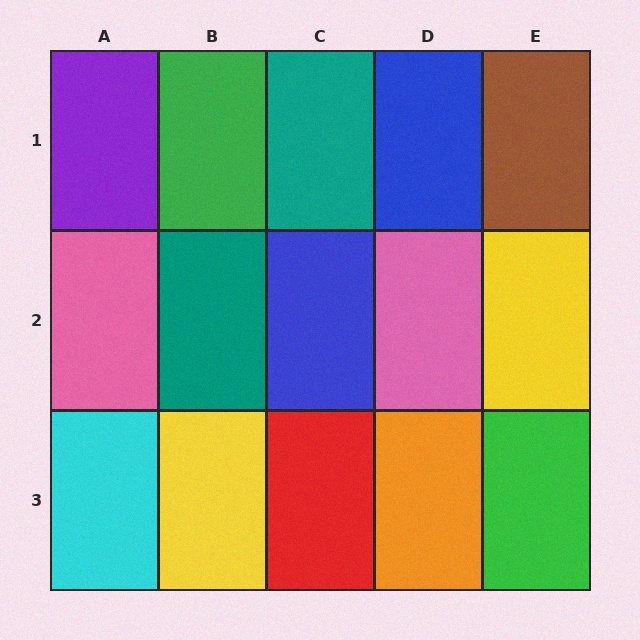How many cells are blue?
2 cells are blue.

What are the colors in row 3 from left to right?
Cyan, yellow, red, orange, green.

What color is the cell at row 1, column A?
Purple.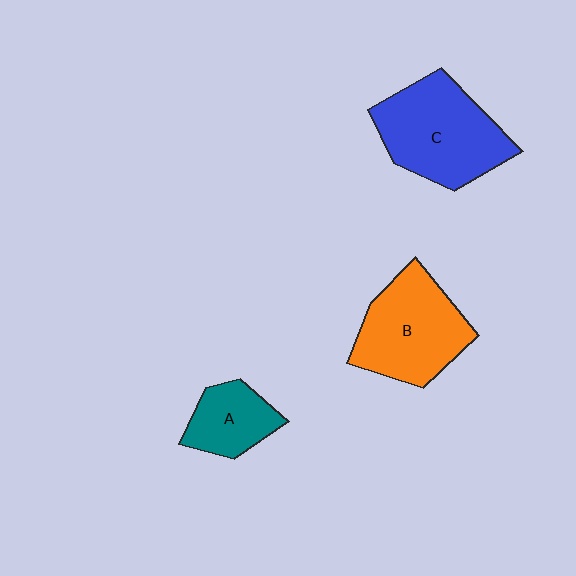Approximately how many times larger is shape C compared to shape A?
Approximately 2.0 times.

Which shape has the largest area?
Shape C (blue).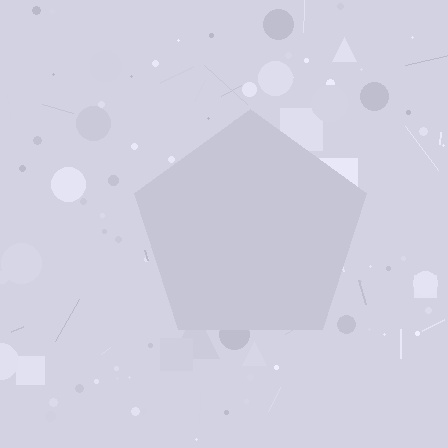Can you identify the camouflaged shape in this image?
The camouflaged shape is a pentagon.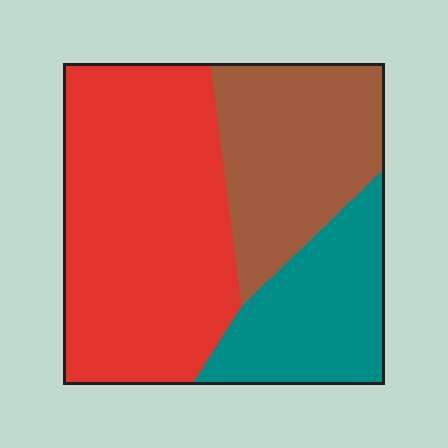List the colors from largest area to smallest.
From largest to smallest: red, brown, teal.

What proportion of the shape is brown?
Brown takes up between a sixth and a third of the shape.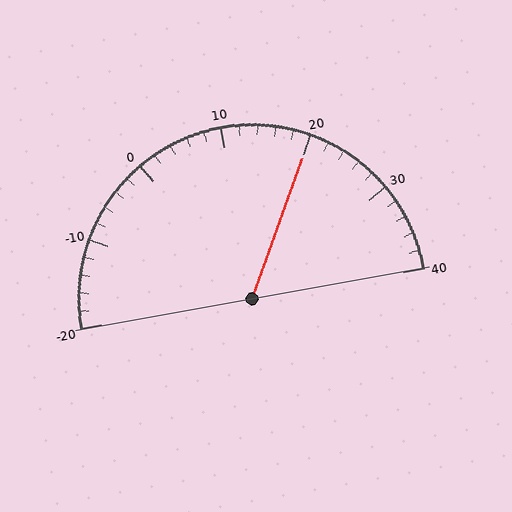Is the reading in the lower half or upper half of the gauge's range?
The reading is in the upper half of the range (-20 to 40).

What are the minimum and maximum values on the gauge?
The gauge ranges from -20 to 40.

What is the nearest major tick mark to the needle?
The nearest major tick mark is 20.